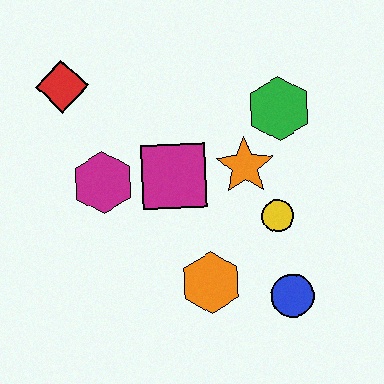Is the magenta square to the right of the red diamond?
Yes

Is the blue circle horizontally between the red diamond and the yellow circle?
No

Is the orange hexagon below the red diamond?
Yes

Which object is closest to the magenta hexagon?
The magenta square is closest to the magenta hexagon.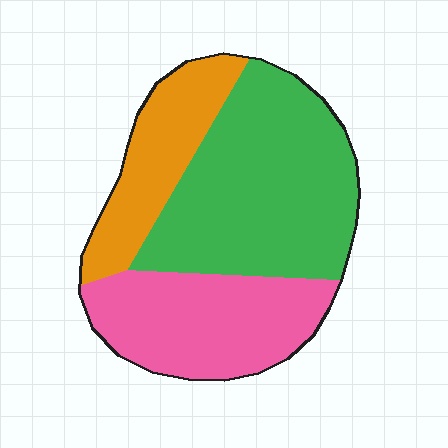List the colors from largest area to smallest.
From largest to smallest: green, pink, orange.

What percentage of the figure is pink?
Pink covers roughly 30% of the figure.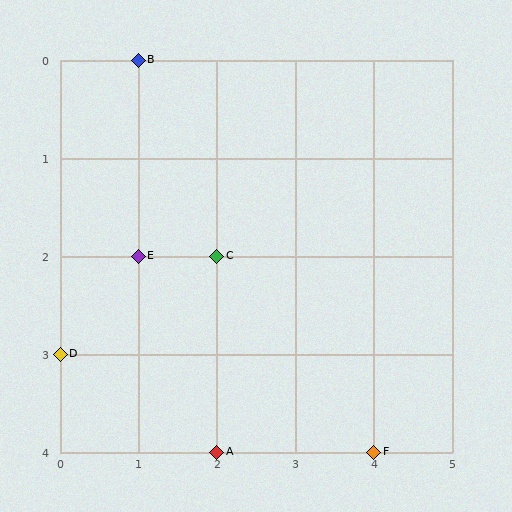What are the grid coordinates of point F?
Point F is at grid coordinates (4, 4).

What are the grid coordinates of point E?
Point E is at grid coordinates (1, 2).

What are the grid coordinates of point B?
Point B is at grid coordinates (1, 0).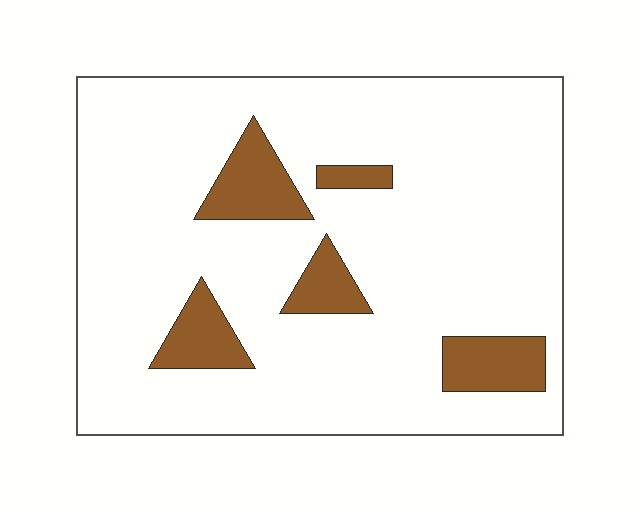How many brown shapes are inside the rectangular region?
5.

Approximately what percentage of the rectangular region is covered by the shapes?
Approximately 15%.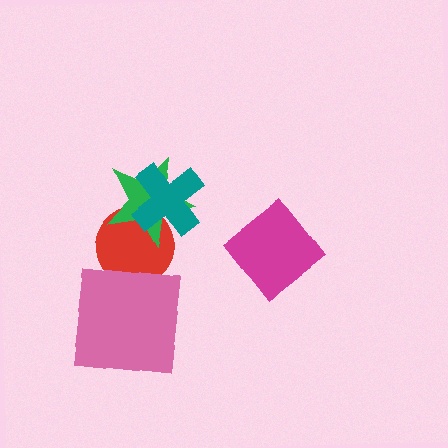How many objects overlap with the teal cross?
2 objects overlap with the teal cross.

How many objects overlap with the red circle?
3 objects overlap with the red circle.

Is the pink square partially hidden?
No, no other shape covers it.